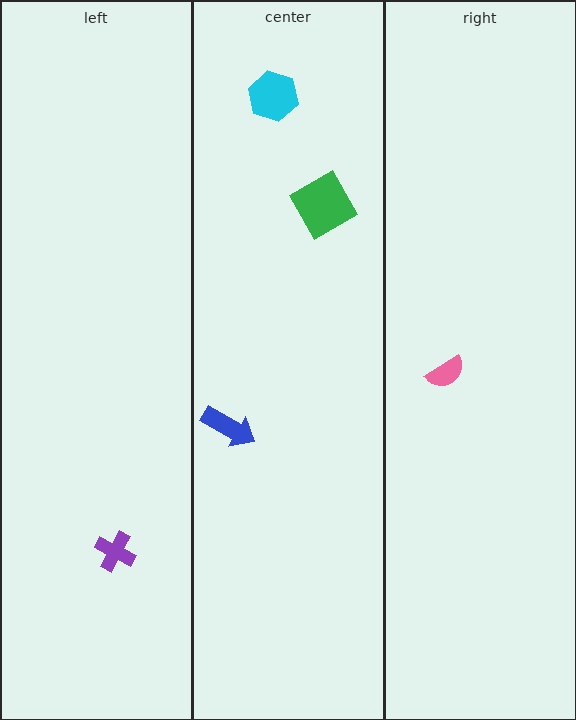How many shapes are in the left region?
1.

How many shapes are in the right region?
1.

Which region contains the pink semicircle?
The right region.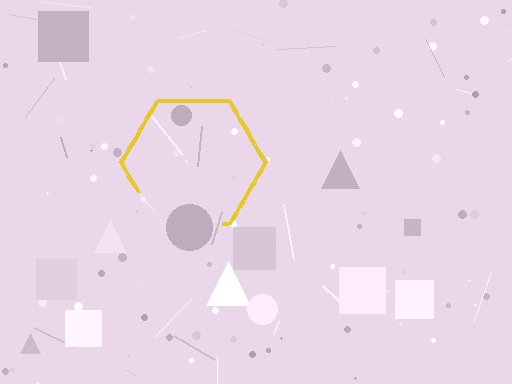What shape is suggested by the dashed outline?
The dashed outline suggests a hexagon.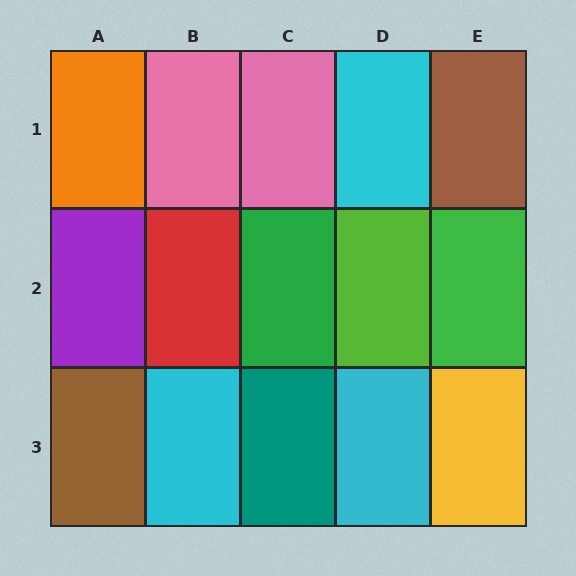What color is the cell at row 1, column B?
Pink.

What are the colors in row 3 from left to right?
Brown, cyan, teal, cyan, yellow.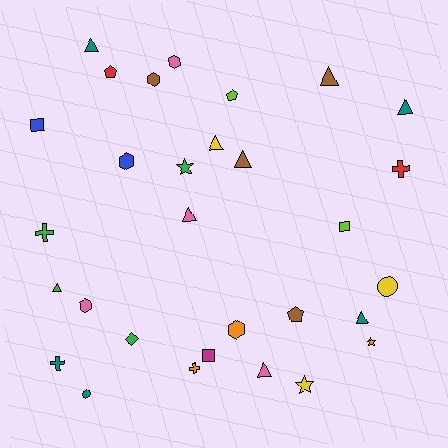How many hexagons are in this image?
There are 5 hexagons.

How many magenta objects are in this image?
There is 1 magenta object.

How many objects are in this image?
There are 30 objects.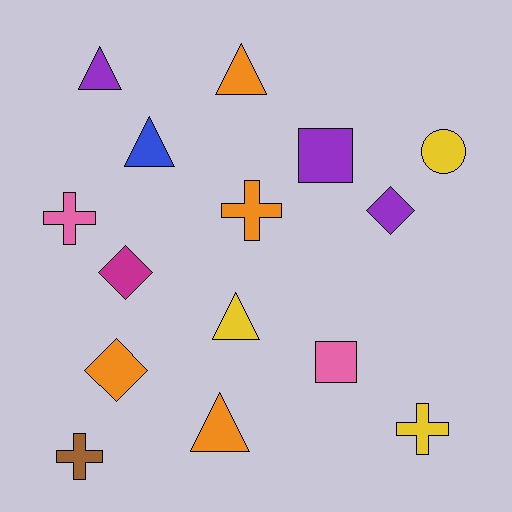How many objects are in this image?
There are 15 objects.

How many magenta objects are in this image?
There is 1 magenta object.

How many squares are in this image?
There are 2 squares.